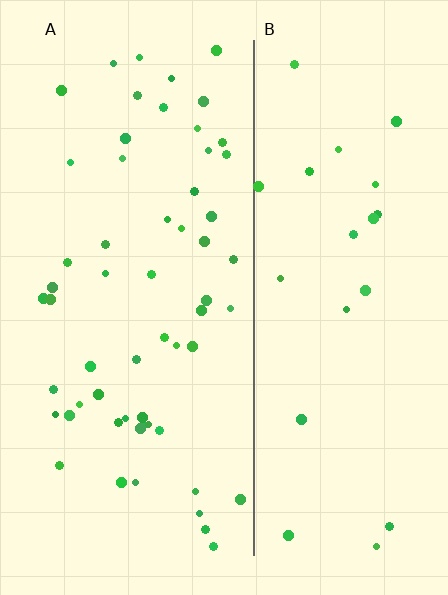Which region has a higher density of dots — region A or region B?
A (the left).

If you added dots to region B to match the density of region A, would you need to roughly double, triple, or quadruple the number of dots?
Approximately triple.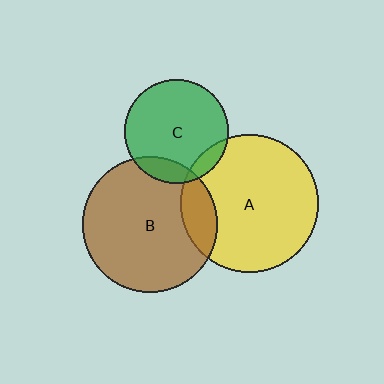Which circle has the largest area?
Circle A (yellow).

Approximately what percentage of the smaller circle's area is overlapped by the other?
Approximately 10%.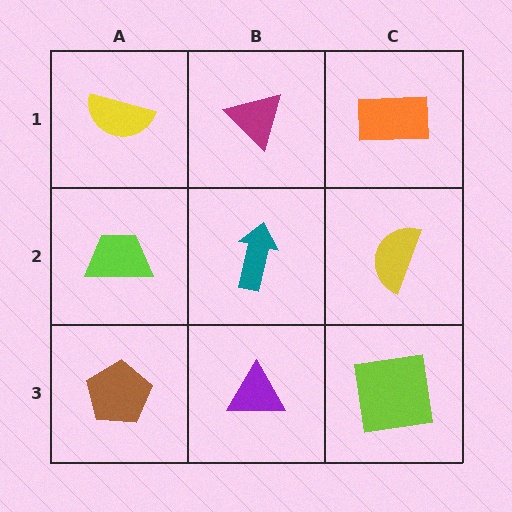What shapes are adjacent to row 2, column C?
An orange rectangle (row 1, column C), a lime square (row 3, column C), a teal arrow (row 2, column B).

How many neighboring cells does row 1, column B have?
3.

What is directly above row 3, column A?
A lime trapezoid.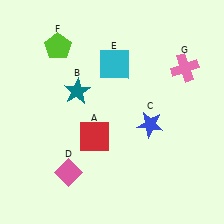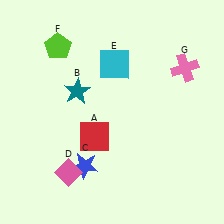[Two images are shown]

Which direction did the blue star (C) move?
The blue star (C) moved left.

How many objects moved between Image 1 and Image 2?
1 object moved between the two images.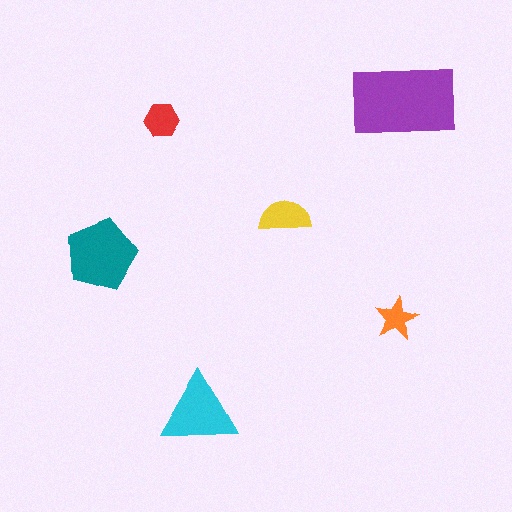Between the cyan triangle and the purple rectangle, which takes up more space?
The purple rectangle.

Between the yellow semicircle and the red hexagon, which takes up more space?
The yellow semicircle.